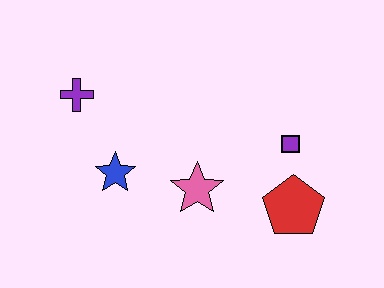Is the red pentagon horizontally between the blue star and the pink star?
No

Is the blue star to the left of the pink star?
Yes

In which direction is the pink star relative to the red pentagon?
The pink star is to the left of the red pentagon.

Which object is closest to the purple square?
The red pentagon is closest to the purple square.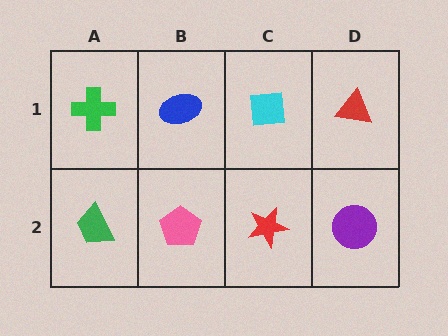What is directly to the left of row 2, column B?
A green trapezoid.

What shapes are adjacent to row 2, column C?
A cyan square (row 1, column C), a pink pentagon (row 2, column B), a purple circle (row 2, column D).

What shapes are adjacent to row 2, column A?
A green cross (row 1, column A), a pink pentagon (row 2, column B).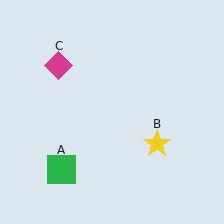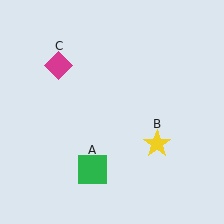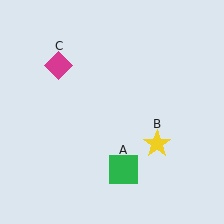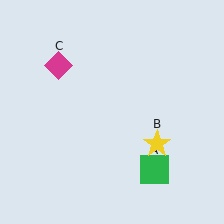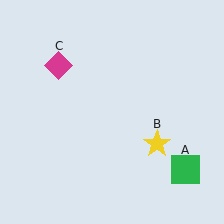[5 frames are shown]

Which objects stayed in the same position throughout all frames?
Yellow star (object B) and magenta diamond (object C) remained stationary.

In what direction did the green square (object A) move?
The green square (object A) moved right.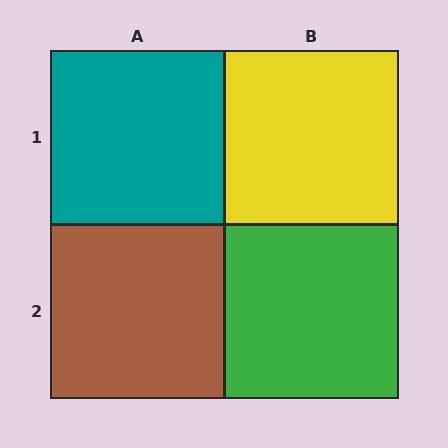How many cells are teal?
1 cell is teal.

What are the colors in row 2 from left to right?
Brown, green.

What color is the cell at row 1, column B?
Yellow.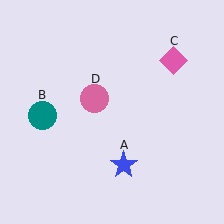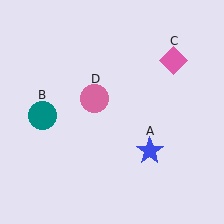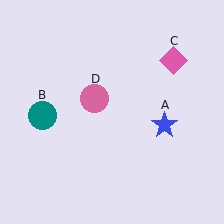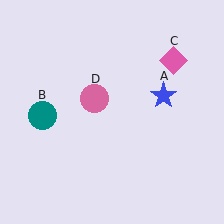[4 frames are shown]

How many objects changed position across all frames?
1 object changed position: blue star (object A).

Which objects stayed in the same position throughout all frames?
Teal circle (object B) and pink diamond (object C) and pink circle (object D) remained stationary.